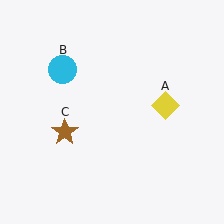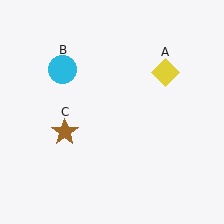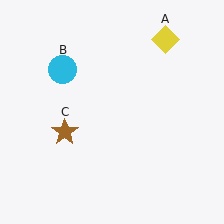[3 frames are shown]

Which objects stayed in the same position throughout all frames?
Cyan circle (object B) and brown star (object C) remained stationary.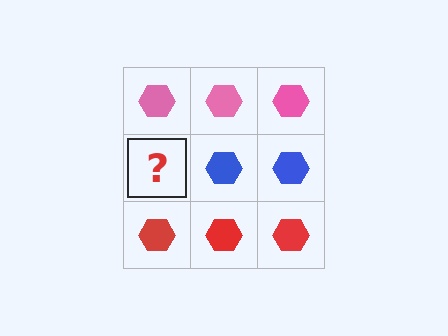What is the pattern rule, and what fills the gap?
The rule is that each row has a consistent color. The gap should be filled with a blue hexagon.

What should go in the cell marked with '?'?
The missing cell should contain a blue hexagon.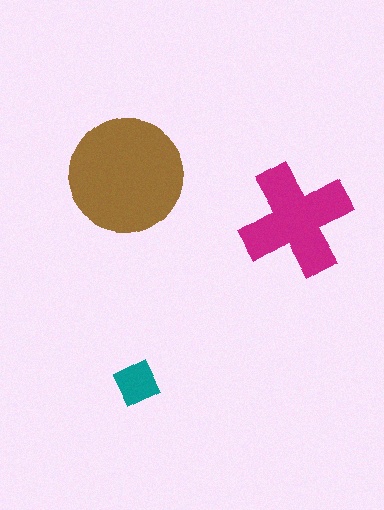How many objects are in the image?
There are 3 objects in the image.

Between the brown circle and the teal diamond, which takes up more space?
The brown circle.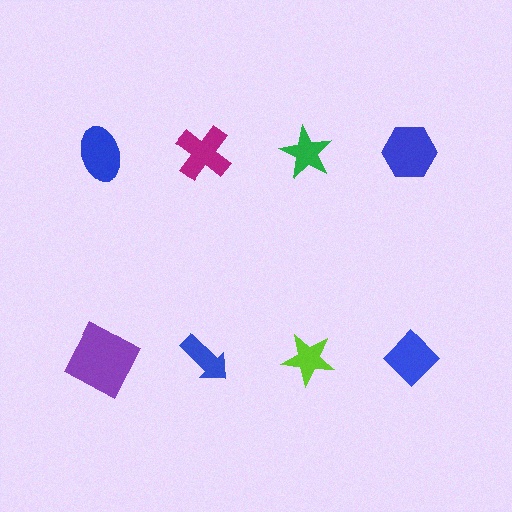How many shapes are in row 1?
4 shapes.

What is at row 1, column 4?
A blue hexagon.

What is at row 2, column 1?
A purple square.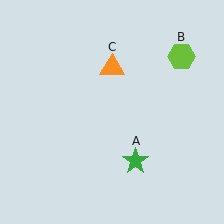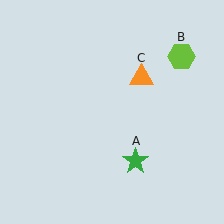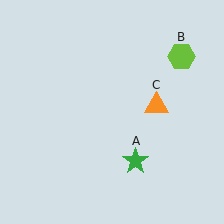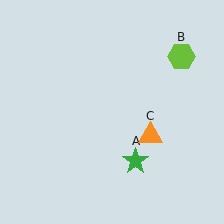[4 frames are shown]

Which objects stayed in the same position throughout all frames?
Green star (object A) and lime hexagon (object B) remained stationary.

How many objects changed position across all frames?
1 object changed position: orange triangle (object C).